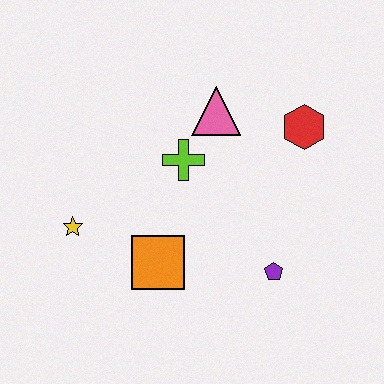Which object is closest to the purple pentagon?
The orange square is closest to the purple pentagon.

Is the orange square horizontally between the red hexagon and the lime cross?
No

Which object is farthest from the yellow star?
The red hexagon is farthest from the yellow star.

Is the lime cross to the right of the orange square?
Yes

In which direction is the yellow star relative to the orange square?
The yellow star is to the left of the orange square.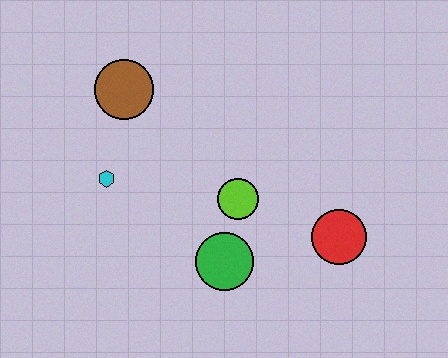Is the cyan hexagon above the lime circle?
Yes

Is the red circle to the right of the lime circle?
Yes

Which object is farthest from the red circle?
The brown circle is farthest from the red circle.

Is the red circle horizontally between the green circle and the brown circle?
No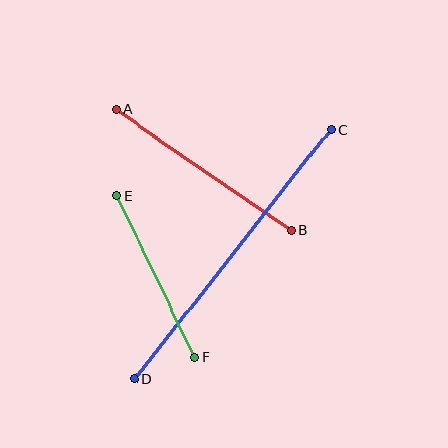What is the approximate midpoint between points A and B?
The midpoint is at approximately (204, 170) pixels.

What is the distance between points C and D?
The distance is approximately 317 pixels.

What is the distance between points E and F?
The distance is approximately 179 pixels.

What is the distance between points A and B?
The distance is approximately 213 pixels.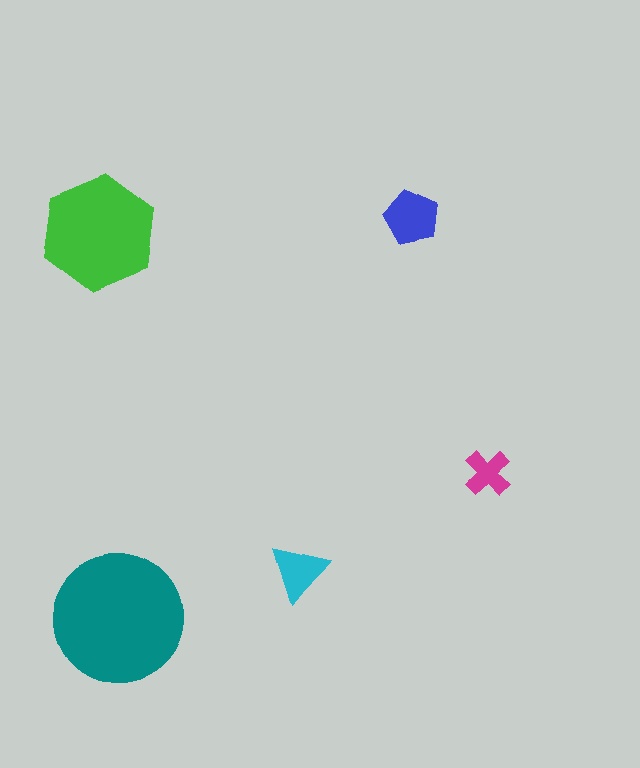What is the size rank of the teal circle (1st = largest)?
1st.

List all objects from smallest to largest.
The magenta cross, the cyan triangle, the blue pentagon, the green hexagon, the teal circle.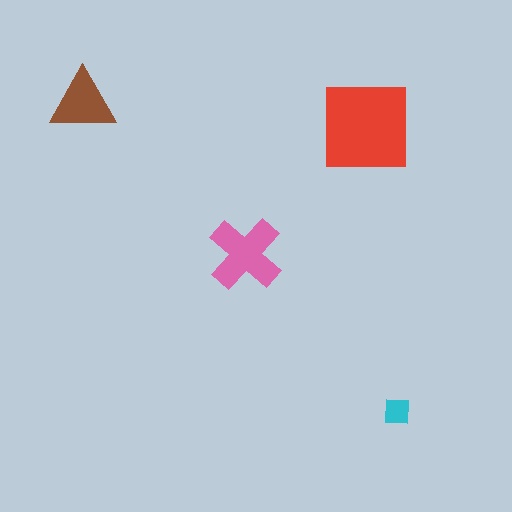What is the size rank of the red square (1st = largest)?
1st.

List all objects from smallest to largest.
The cyan square, the brown triangle, the pink cross, the red square.